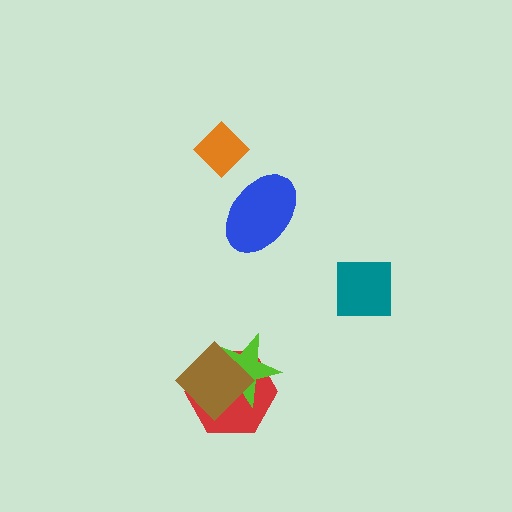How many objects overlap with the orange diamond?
0 objects overlap with the orange diamond.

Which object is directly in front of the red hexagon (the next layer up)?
The lime star is directly in front of the red hexagon.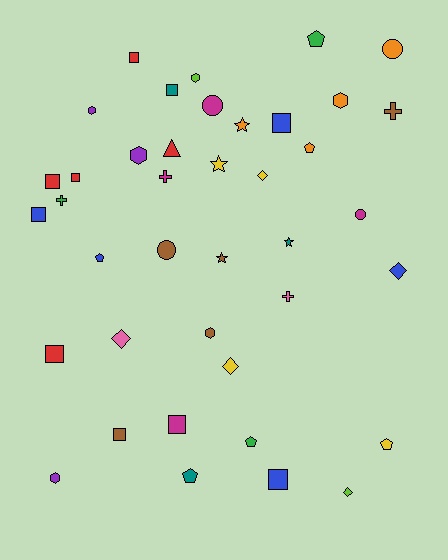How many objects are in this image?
There are 40 objects.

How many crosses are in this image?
There are 4 crosses.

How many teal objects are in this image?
There are 3 teal objects.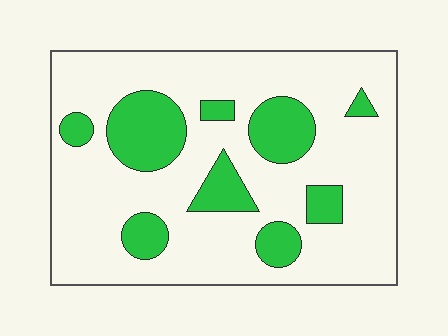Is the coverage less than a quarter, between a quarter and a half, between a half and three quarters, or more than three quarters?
Less than a quarter.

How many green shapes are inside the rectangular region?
9.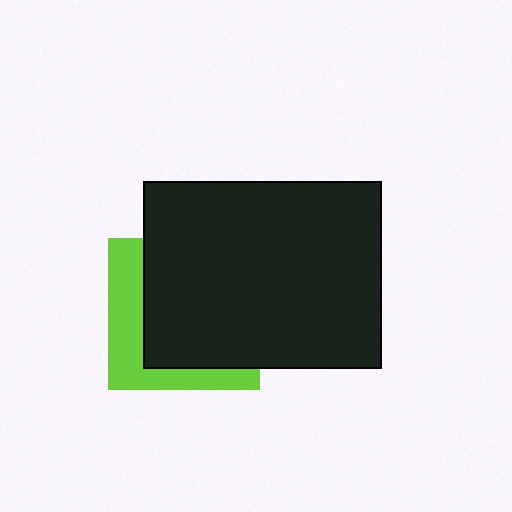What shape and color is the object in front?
The object in front is a black rectangle.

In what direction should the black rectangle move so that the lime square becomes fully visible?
The black rectangle should move toward the upper-right. That is the shortest direction to clear the overlap and leave the lime square fully visible.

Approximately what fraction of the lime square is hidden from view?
Roughly 66% of the lime square is hidden behind the black rectangle.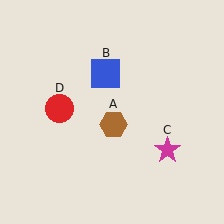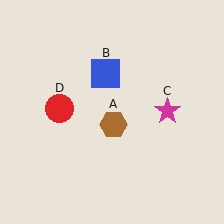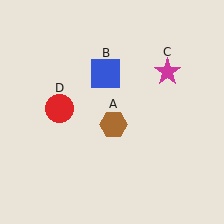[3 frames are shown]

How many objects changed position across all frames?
1 object changed position: magenta star (object C).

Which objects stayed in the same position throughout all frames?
Brown hexagon (object A) and blue square (object B) and red circle (object D) remained stationary.